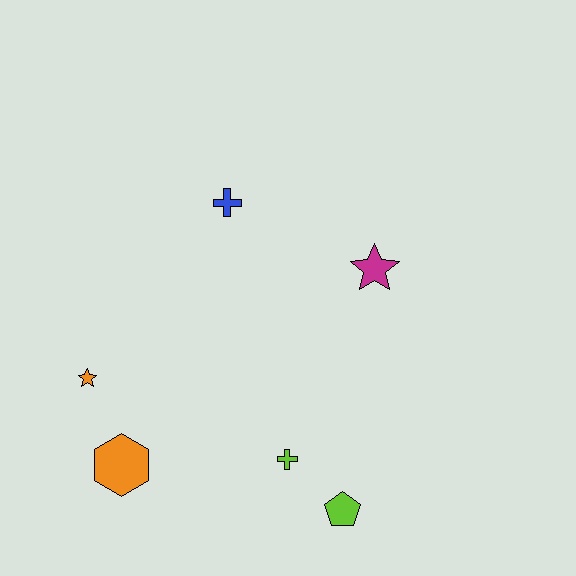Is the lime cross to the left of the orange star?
No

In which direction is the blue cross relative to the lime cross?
The blue cross is above the lime cross.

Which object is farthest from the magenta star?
The orange hexagon is farthest from the magenta star.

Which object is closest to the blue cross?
The magenta star is closest to the blue cross.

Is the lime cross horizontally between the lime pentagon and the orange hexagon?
Yes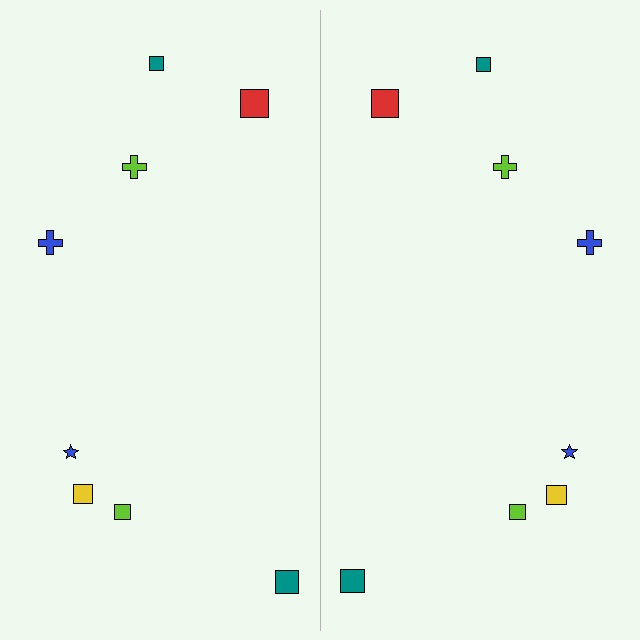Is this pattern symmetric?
Yes, this pattern has bilateral (reflection) symmetry.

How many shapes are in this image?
There are 16 shapes in this image.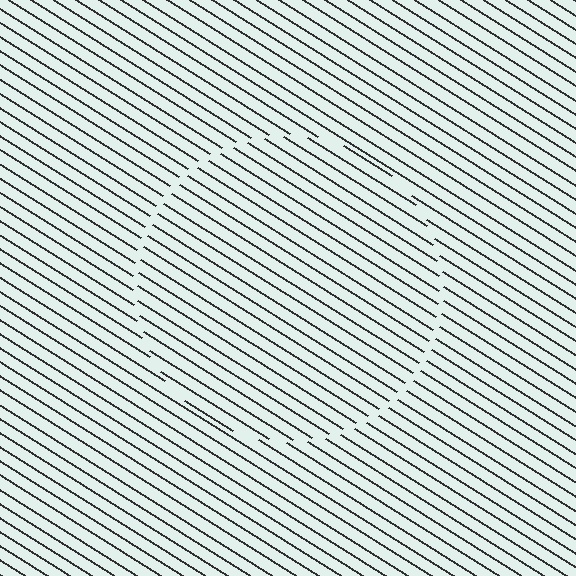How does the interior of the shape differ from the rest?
The interior of the shape contains the same grating, shifted by half a period — the contour is defined by the phase discontinuity where line-ends from the inner and outer gratings abut.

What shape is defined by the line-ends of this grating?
An illusory circle. The interior of the shape contains the same grating, shifted by half a period — the contour is defined by the phase discontinuity where line-ends from the inner and outer gratings abut.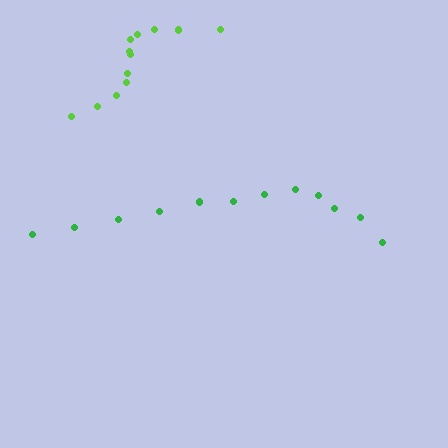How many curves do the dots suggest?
There are 2 distinct paths.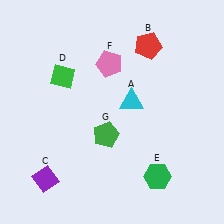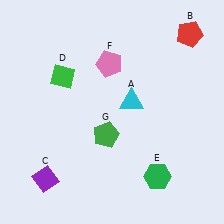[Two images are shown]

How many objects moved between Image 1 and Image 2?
1 object moved between the two images.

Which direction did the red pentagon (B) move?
The red pentagon (B) moved right.